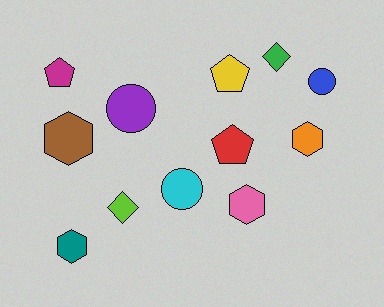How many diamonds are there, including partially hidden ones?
There are 2 diamonds.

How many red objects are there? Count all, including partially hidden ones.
There is 1 red object.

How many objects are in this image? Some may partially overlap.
There are 12 objects.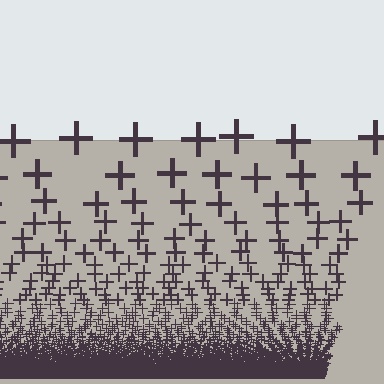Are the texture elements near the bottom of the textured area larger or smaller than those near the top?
Smaller. The gradient is inverted — elements near the bottom are smaller and denser.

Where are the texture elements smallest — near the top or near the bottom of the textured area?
Near the bottom.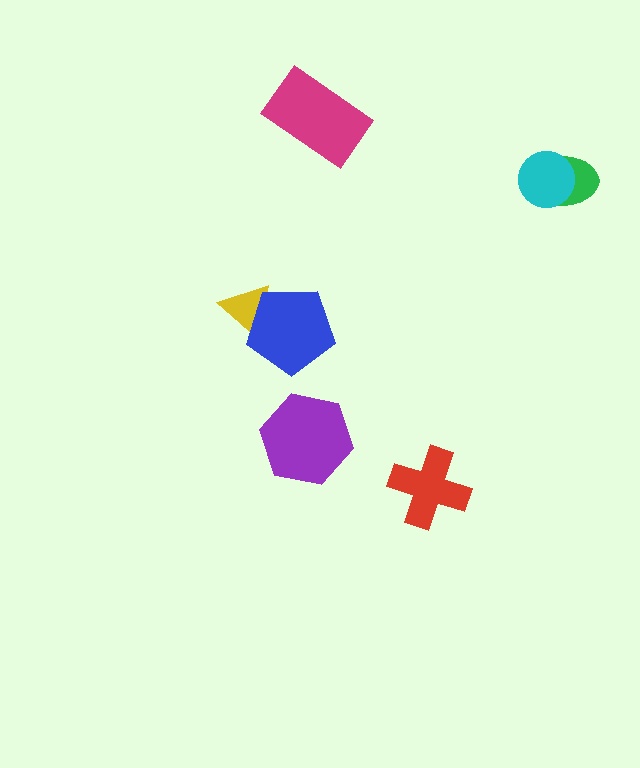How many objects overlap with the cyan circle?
1 object overlaps with the cyan circle.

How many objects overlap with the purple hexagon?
0 objects overlap with the purple hexagon.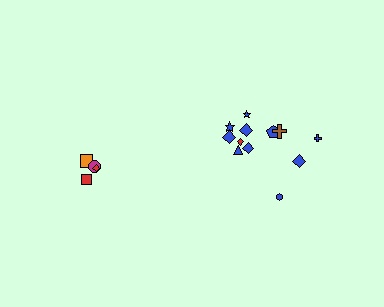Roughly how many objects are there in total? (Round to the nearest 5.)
Roughly 15 objects in total.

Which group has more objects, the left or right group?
The right group.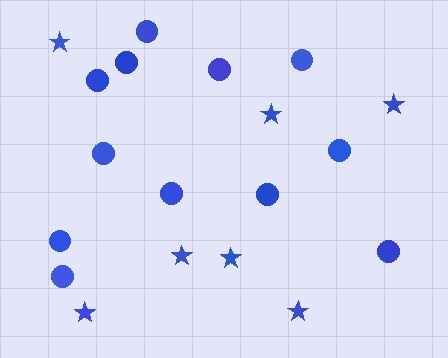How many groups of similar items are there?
There are 2 groups: one group of circles (12) and one group of stars (7).